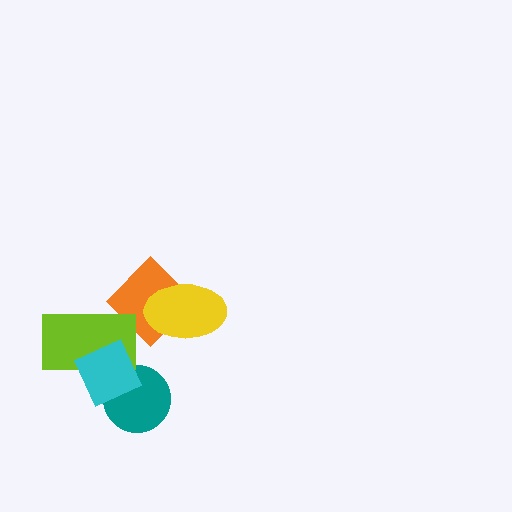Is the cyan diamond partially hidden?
No, no other shape covers it.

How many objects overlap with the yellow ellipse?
1 object overlaps with the yellow ellipse.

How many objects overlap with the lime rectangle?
2 objects overlap with the lime rectangle.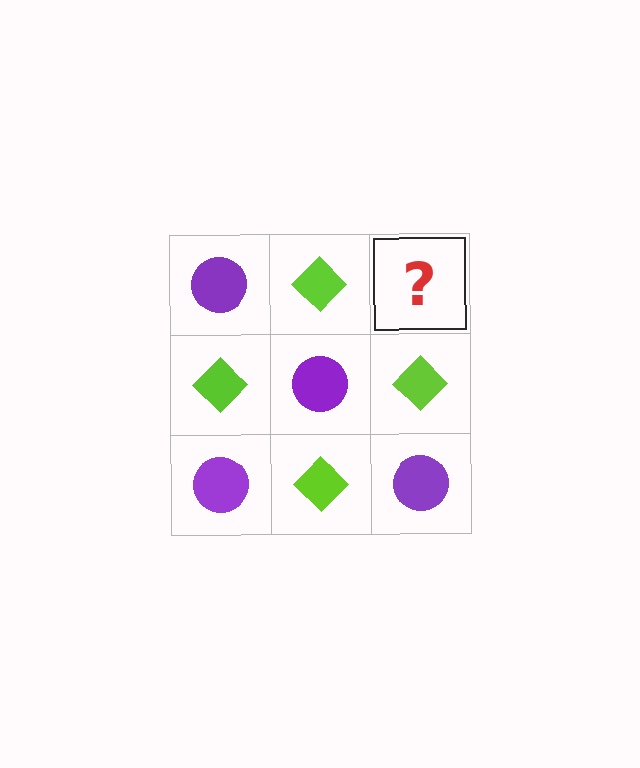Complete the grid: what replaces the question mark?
The question mark should be replaced with a purple circle.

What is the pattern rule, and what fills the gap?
The rule is that it alternates purple circle and lime diamond in a checkerboard pattern. The gap should be filled with a purple circle.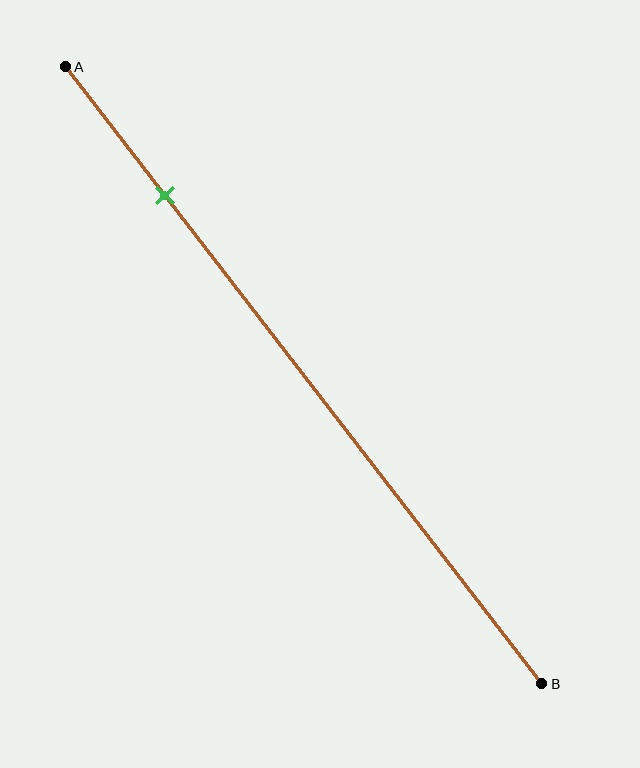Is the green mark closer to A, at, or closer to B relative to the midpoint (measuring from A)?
The green mark is closer to point A than the midpoint of segment AB.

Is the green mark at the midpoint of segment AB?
No, the mark is at about 20% from A, not at the 50% midpoint.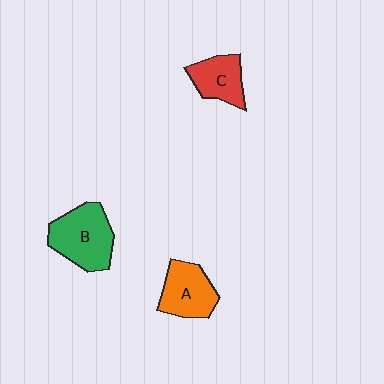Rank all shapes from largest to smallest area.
From largest to smallest: B (green), A (orange), C (red).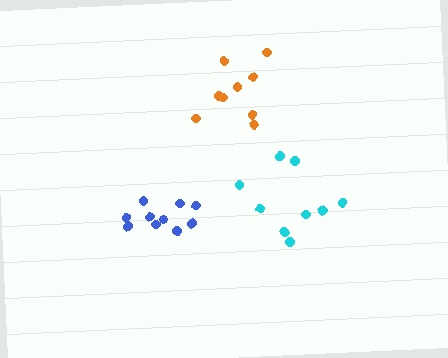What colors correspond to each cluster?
The clusters are colored: cyan, orange, blue.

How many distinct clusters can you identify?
There are 3 distinct clusters.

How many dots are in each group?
Group 1: 9 dots, Group 2: 9 dots, Group 3: 10 dots (28 total).